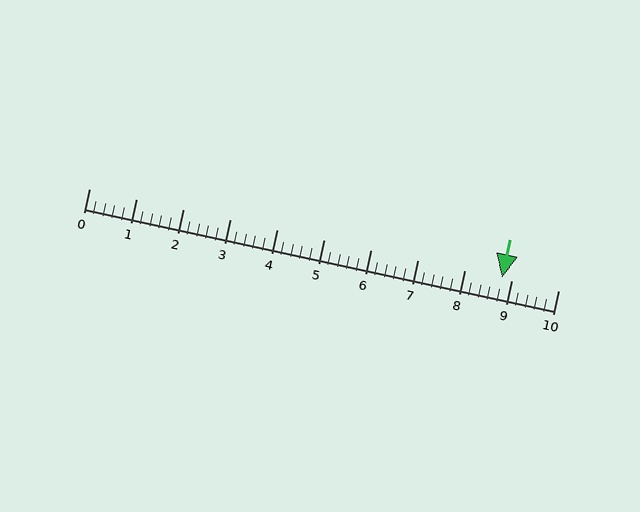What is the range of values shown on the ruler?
The ruler shows values from 0 to 10.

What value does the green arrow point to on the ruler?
The green arrow points to approximately 8.8.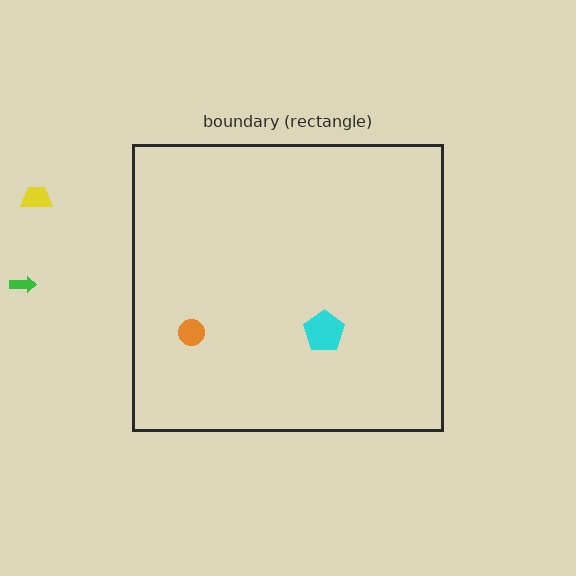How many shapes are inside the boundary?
2 inside, 2 outside.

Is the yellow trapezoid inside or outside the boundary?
Outside.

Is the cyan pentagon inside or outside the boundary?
Inside.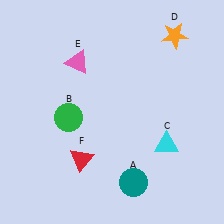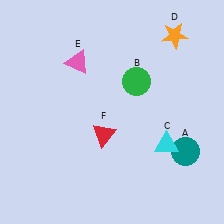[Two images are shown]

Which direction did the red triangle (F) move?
The red triangle (F) moved up.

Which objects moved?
The objects that moved are: the teal circle (A), the green circle (B), the red triangle (F).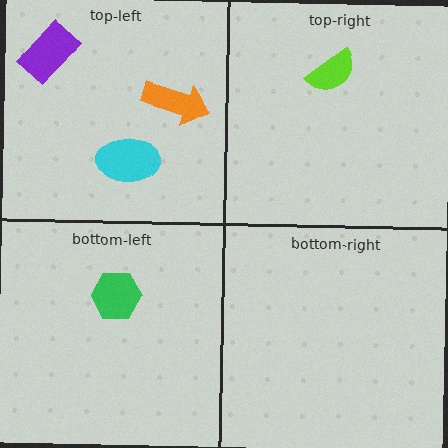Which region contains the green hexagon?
The bottom-left region.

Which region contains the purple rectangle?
The top-left region.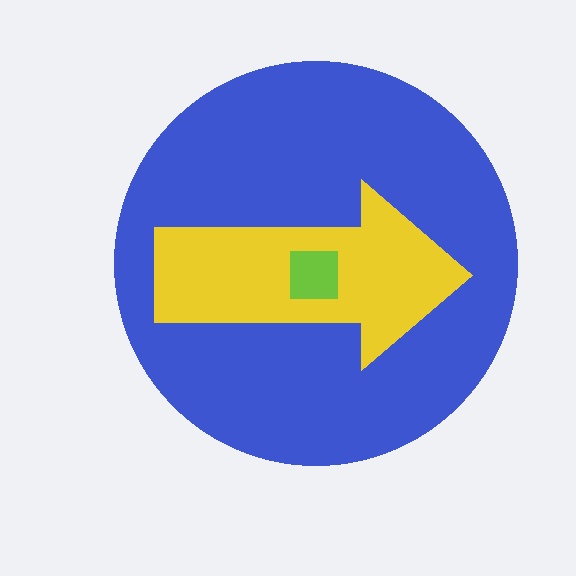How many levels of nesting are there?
3.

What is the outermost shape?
The blue circle.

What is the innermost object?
The lime square.